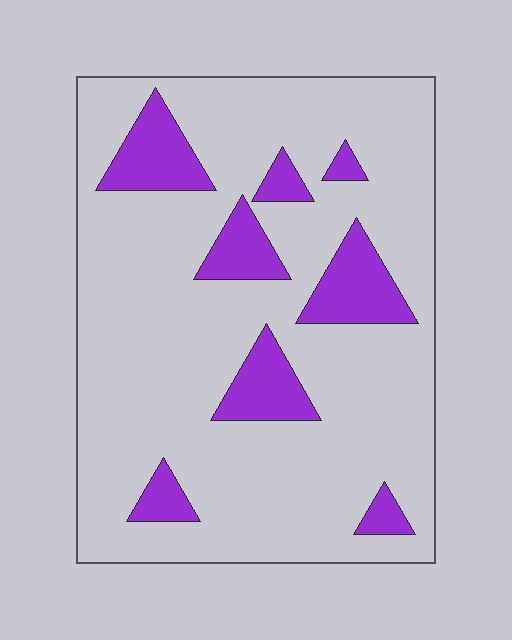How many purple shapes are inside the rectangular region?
8.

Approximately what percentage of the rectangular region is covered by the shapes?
Approximately 15%.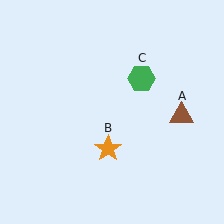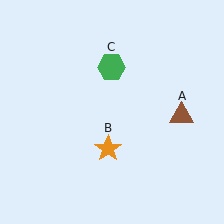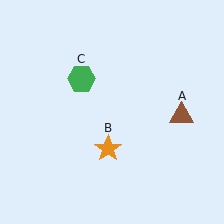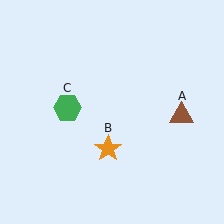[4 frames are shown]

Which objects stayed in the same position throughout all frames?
Brown triangle (object A) and orange star (object B) remained stationary.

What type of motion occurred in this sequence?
The green hexagon (object C) rotated counterclockwise around the center of the scene.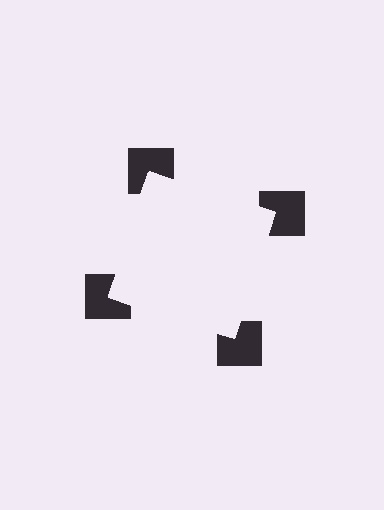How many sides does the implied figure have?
4 sides.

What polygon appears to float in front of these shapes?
An illusory square — its edges are inferred from the aligned wedge cuts in the notched squares, not physically drawn.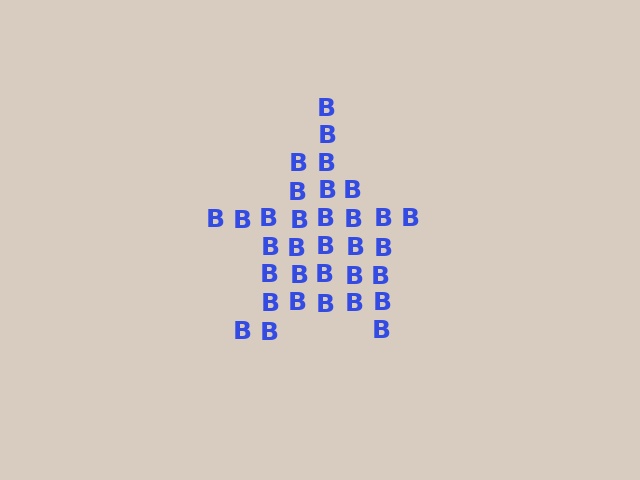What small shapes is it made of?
It is made of small letter B's.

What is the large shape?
The large shape is a star.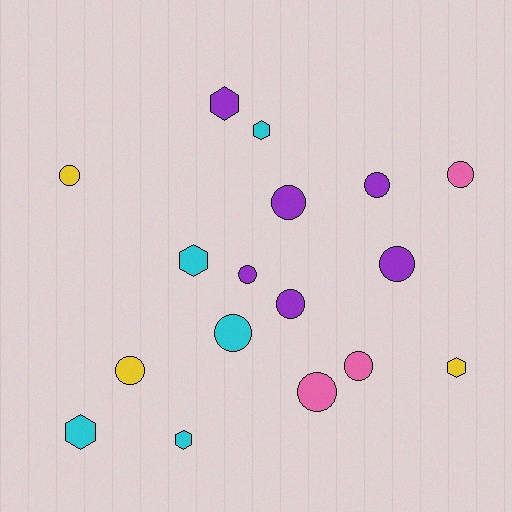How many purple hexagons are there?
There is 1 purple hexagon.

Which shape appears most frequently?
Circle, with 11 objects.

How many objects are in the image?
There are 17 objects.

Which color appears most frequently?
Purple, with 6 objects.